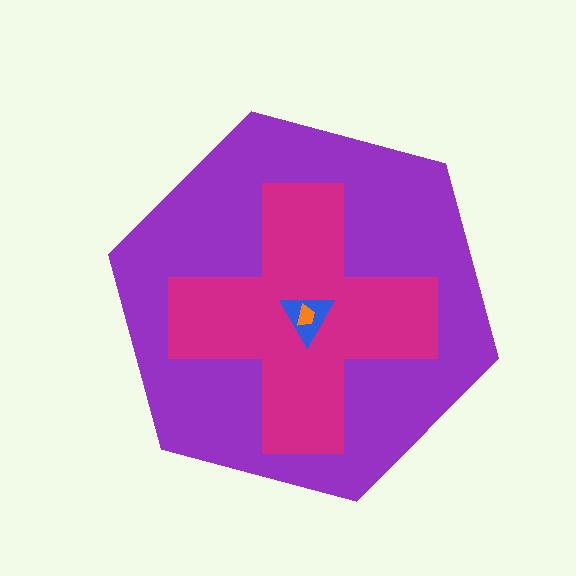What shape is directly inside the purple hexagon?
The magenta cross.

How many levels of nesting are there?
4.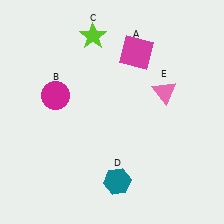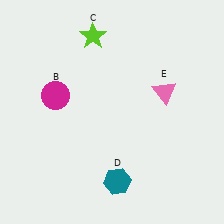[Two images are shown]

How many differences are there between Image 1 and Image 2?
There is 1 difference between the two images.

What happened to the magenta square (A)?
The magenta square (A) was removed in Image 2. It was in the top-right area of Image 1.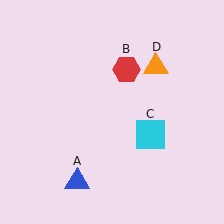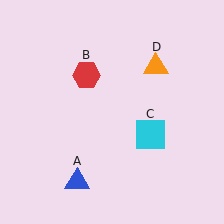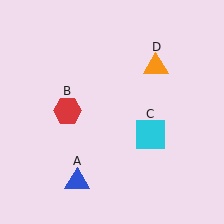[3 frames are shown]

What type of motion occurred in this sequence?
The red hexagon (object B) rotated counterclockwise around the center of the scene.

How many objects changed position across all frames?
1 object changed position: red hexagon (object B).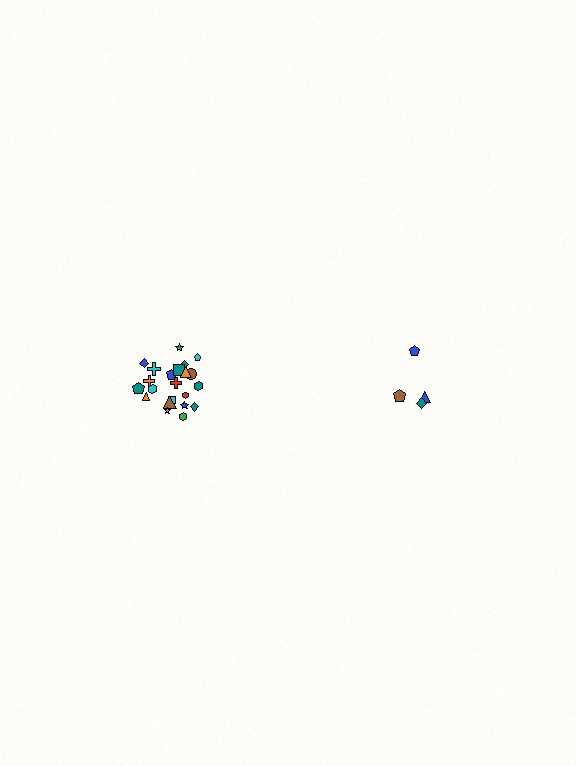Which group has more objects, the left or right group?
The left group.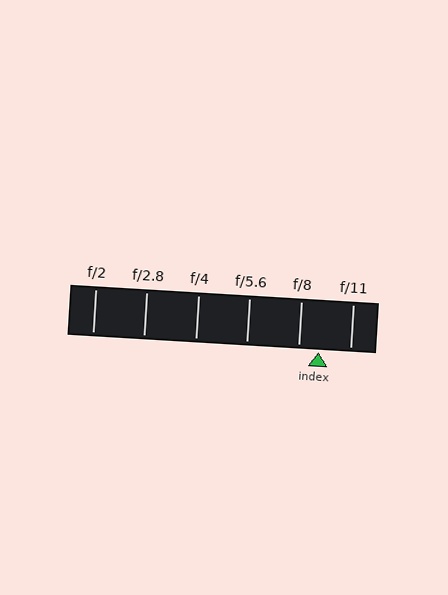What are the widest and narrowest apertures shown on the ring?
The widest aperture shown is f/2 and the narrowest is f/11.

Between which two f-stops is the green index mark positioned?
The index mark is between f/8 and f/11.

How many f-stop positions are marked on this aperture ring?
There are 6 f-stop positions marked.